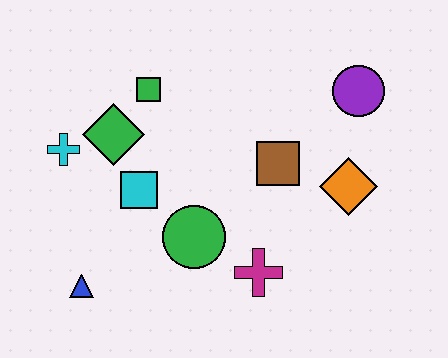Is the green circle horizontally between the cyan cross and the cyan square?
No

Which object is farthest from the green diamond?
The purple circle is farthest from the green diamond.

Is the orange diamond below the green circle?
No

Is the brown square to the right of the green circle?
Yes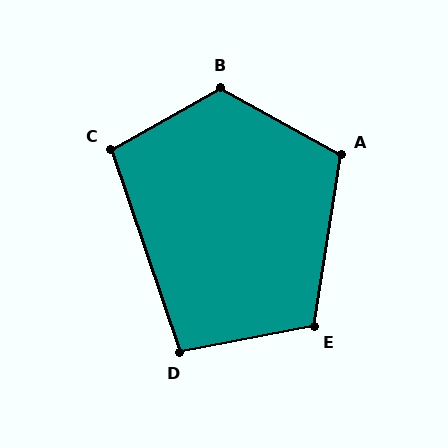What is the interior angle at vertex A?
Approximately 110 degrees (obtuse).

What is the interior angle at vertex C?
Approximately 100 degrees (obtuse).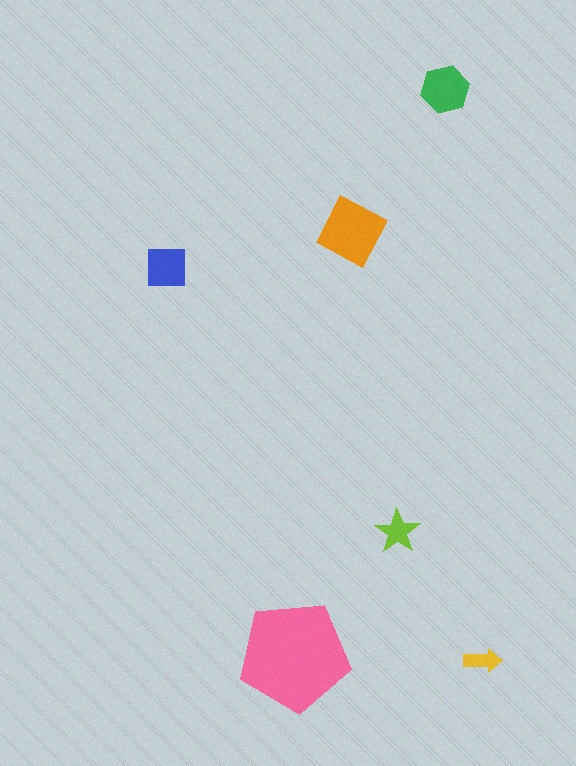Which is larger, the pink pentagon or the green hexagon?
The pink pentagon.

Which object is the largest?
The pink pentagon.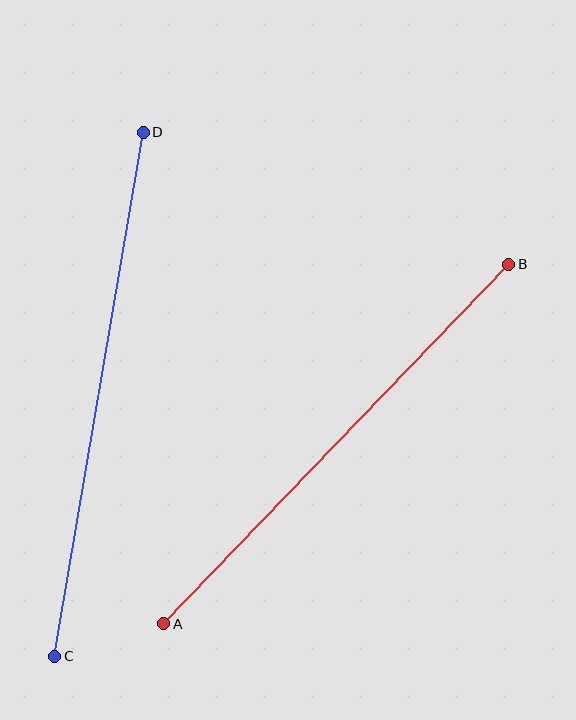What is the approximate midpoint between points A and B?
The midpoint is at approximately (336, 444) pixels.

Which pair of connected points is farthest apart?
Points C and D are farthest apart.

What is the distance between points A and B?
The distance is approximately 498 pixels.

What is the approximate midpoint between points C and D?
The midpoint is at approximately (99, 394) pixels.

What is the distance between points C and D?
The distance is approximately 531 pixels.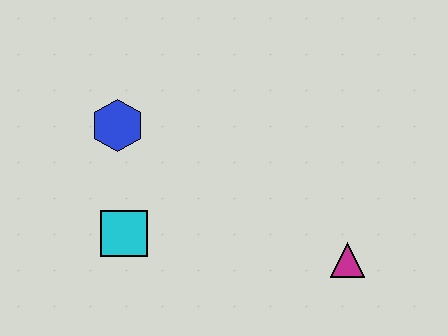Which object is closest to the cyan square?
The blue hexagon is closest to the cyan square.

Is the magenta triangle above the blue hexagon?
No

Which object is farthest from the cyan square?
The magenta triangle is farthest from the cyan square.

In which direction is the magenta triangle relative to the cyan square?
The magenta triangle is to the right of the cyan square.